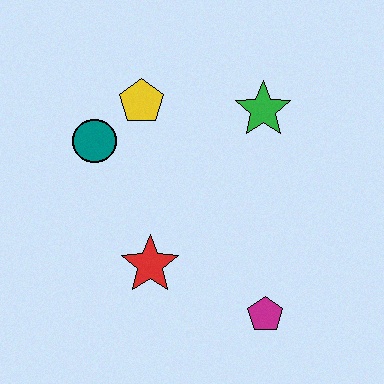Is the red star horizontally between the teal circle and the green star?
Yes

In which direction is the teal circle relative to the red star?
The teal circle is above the red star.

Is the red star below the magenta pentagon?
No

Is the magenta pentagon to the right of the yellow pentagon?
Yes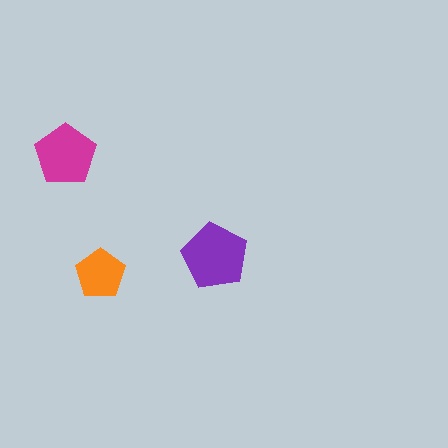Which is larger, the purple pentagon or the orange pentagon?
The purple one.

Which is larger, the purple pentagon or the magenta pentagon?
The purple one.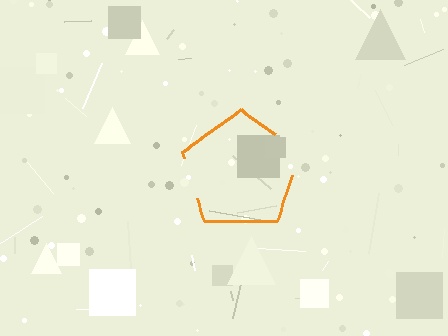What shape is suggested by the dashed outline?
The dashed outline suggests a pentagon.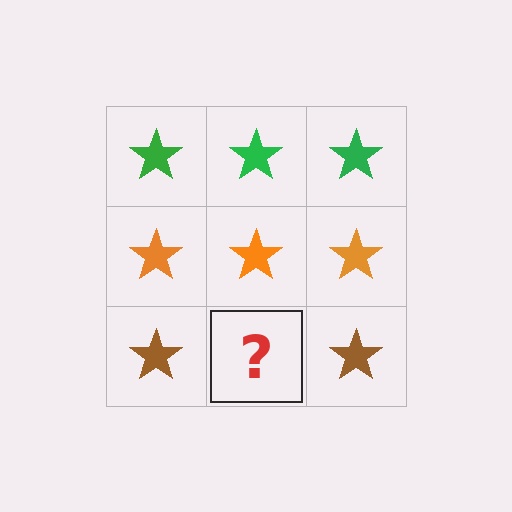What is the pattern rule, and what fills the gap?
The rule is that each row has a consistent color. The gap should be filled with a brown star.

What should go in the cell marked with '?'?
The missing cell should contain a brown star.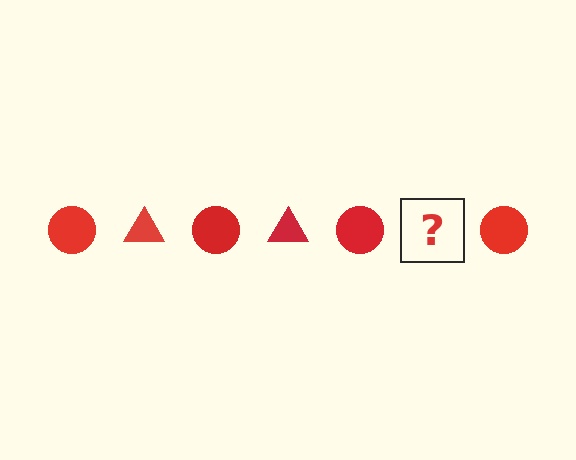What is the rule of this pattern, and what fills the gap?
The rule is that the pattern cycles through circle, triangle shapes in red. The gap should be filled with a red triangle.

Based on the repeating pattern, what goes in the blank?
The blank should be a red triangle.